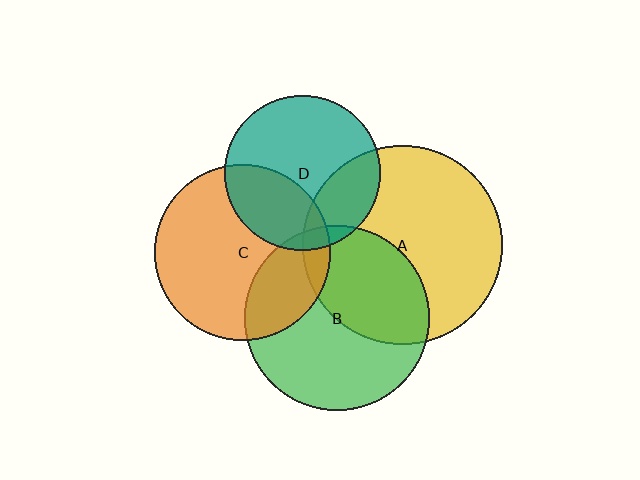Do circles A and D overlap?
Yes.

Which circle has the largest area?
Circle A (yellow).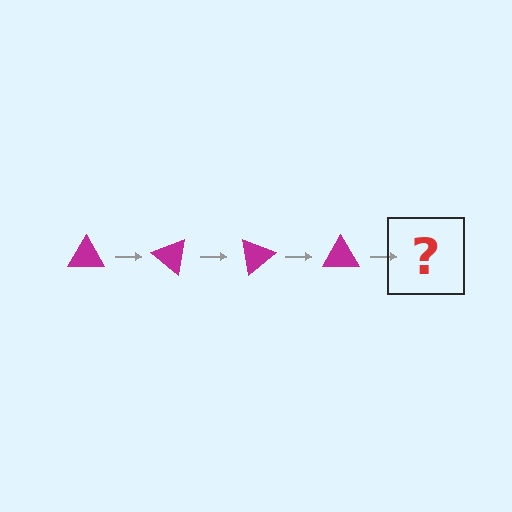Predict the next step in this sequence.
The next step is a magenta triangle rotated 160 degrees.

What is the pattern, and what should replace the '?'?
The pattern is that the triangle rotates 40 degrees each step. The '?' should be a magenta triangle rotated 160 degrees.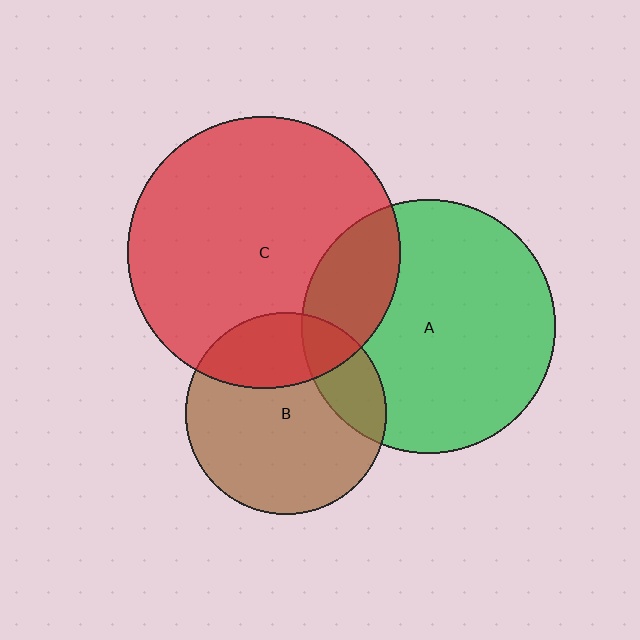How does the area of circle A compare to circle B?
Approximately 1.6 times.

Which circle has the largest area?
Circle C (red).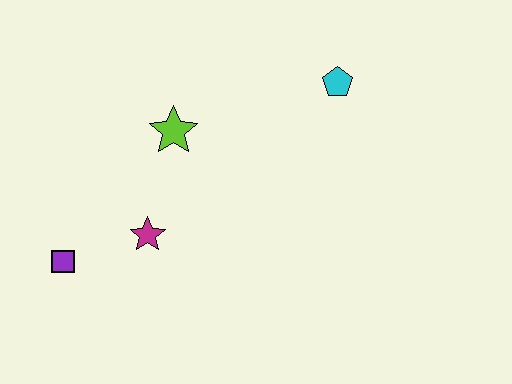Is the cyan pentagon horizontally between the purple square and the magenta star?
No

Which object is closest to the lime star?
The magenta star is closest to the lime star.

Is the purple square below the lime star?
Yes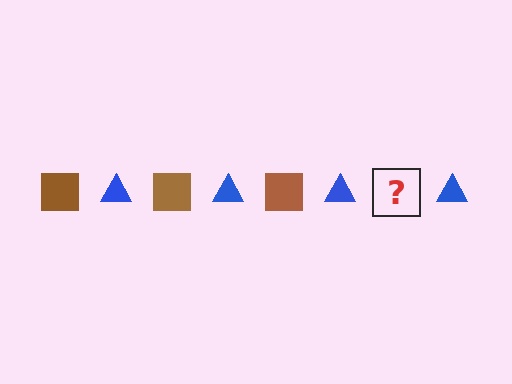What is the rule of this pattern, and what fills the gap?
The rule is that the pattern alternates between brown square and blue triangle. The gap should be filled with a brown square.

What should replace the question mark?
The question mark should be replaced with a brown square.